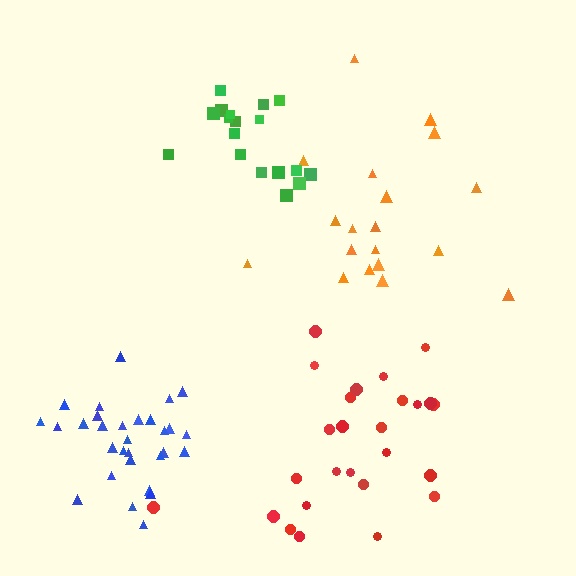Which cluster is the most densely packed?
Blue.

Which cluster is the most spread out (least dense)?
Orange.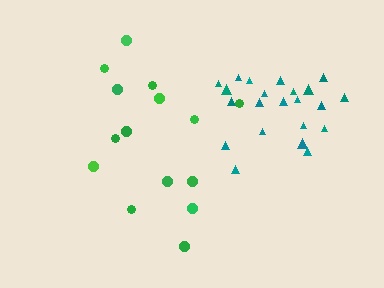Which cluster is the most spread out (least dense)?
Green.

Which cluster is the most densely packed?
Teal.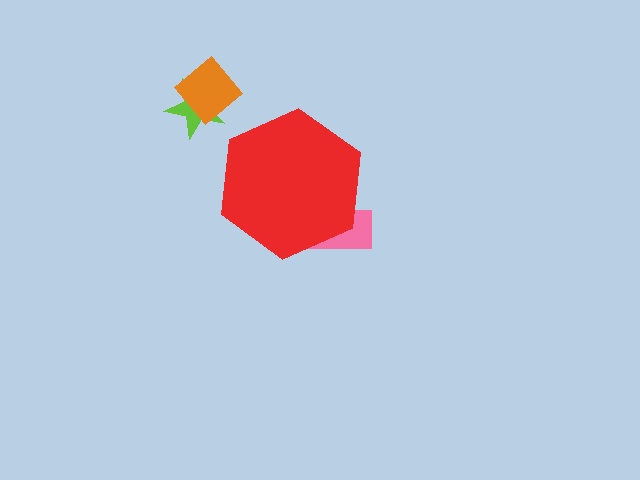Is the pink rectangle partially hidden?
Yes, the pink rectangle is partially hidden behind the red hexagon.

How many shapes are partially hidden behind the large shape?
1 shape is partially hidden.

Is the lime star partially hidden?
No, the lime star is fully visible.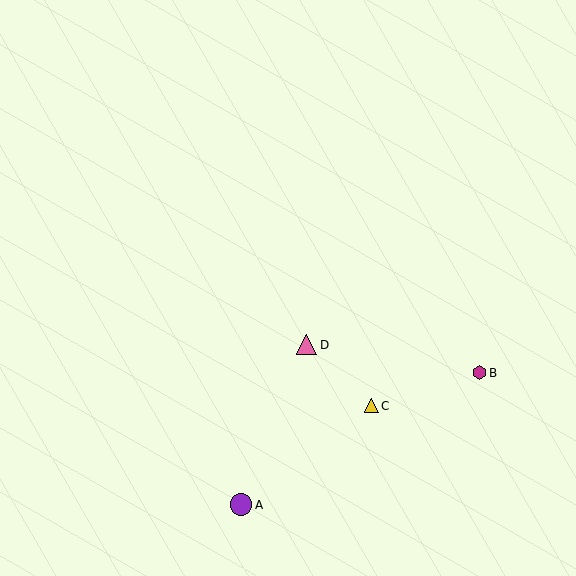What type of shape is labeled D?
Shape D is a pink triangle.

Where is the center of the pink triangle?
The center of the pink triangle is at (307, 345).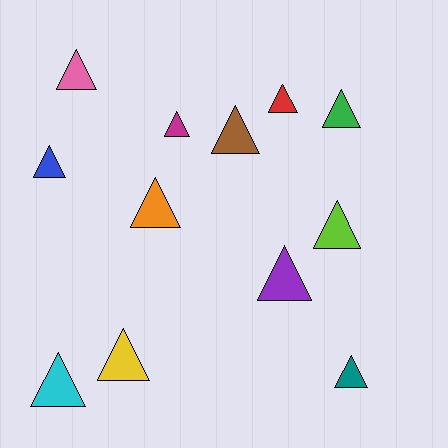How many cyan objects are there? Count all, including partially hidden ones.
There is 1 cyan object.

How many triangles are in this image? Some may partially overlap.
There are 12 triangles.